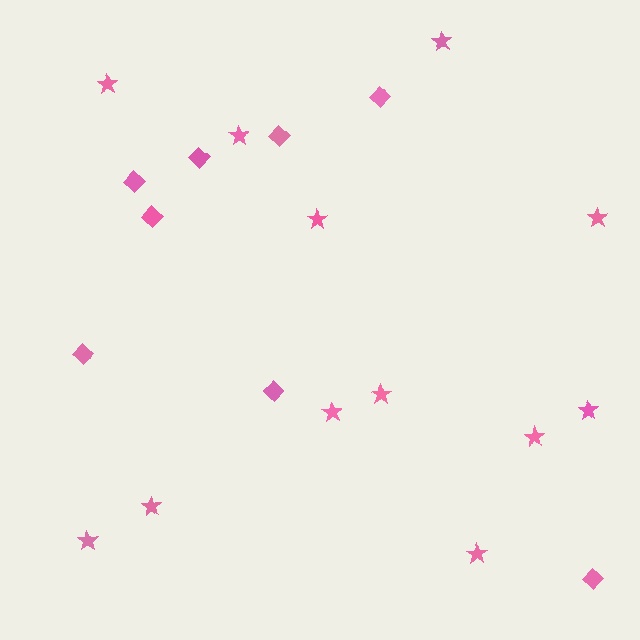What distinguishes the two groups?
There are 2 groups: one group of stars (12) and one group of diamonds (8).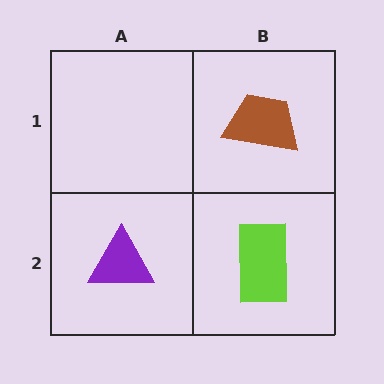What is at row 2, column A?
A purple triangle.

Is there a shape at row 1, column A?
No, that cell is empty.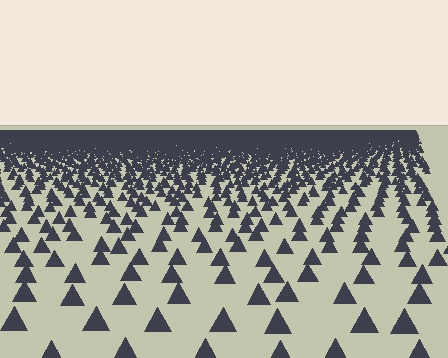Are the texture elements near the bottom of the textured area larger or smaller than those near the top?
Larger. Near the bottom, elements are closer to the viewer and appear at a bigger on-screen size.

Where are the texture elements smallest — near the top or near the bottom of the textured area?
Near the top.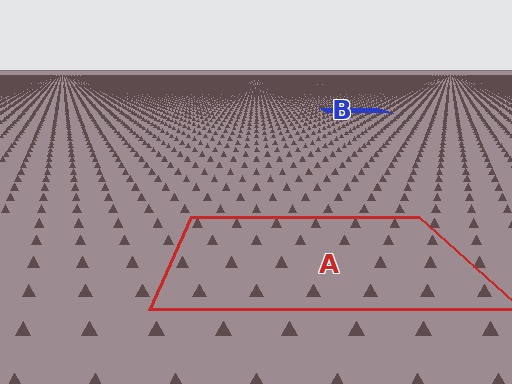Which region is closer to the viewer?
Region A is closer. The texture elements there are larger and more spread out.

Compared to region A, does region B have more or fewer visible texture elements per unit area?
Region B has more texture elements per unit area — they are packed more densely because it is farther away.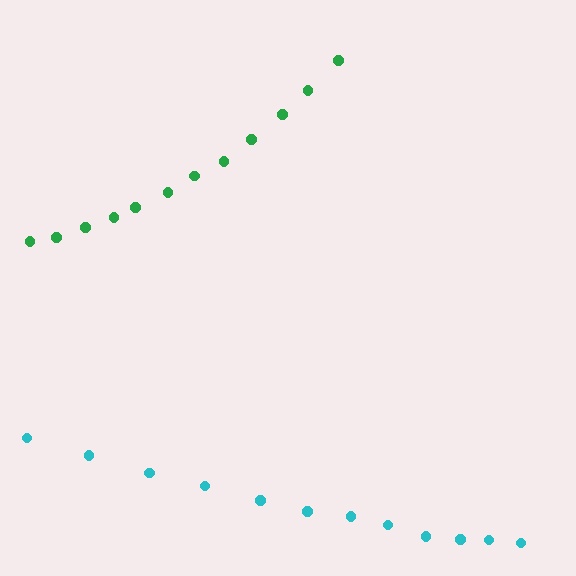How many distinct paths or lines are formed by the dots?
There are 2 distinct paths.